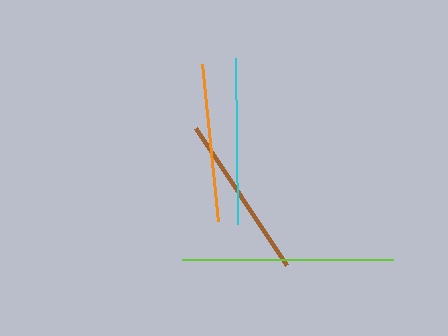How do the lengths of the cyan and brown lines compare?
The cyan and brown lines are approximately the same length.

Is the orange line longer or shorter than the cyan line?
The cyan line is longer than the orange line.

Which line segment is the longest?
The lime line is the longest at approximately 212 pixels.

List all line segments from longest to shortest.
From longest to shortest: lime, cyan, brown, orange.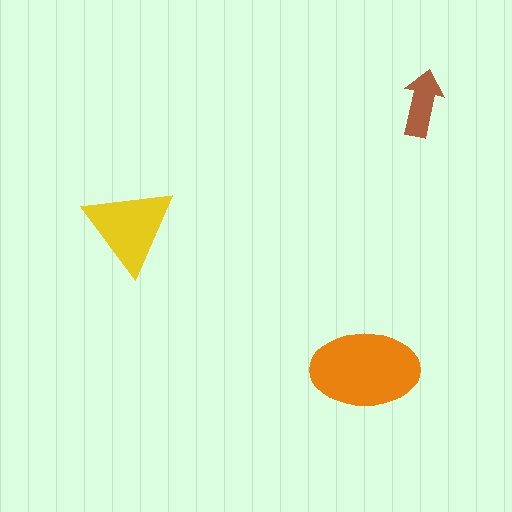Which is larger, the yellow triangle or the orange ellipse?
The orange ellipse.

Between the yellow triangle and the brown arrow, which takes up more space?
The yellow triangle.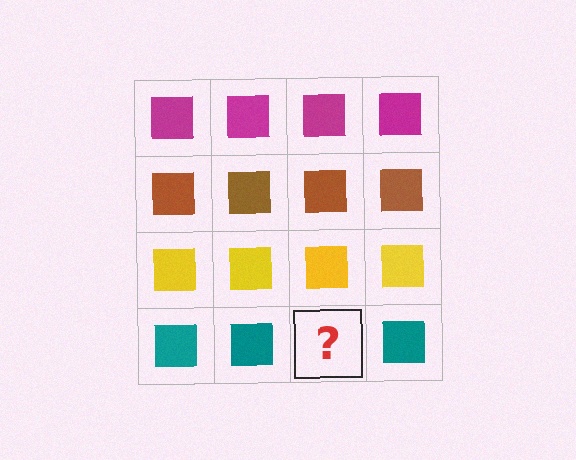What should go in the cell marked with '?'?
The missing cell should contain a teal square.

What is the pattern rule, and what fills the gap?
The rule is that each row has a consistent color. The gap should be filled with a teal square.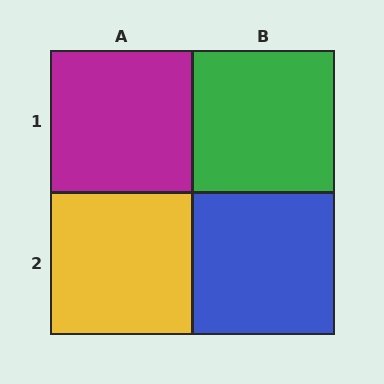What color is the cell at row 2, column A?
Yellow.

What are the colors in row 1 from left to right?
Magenta, green.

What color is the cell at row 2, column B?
Blue.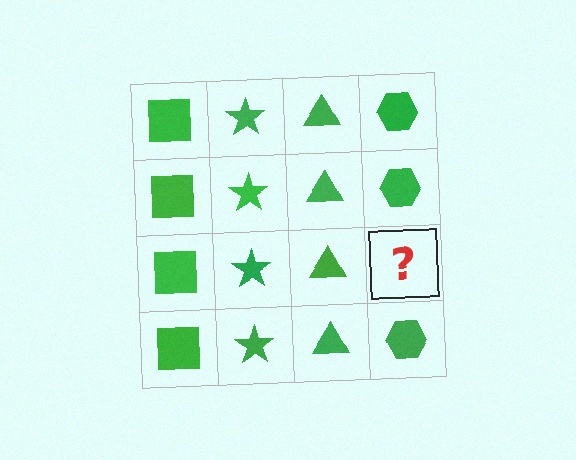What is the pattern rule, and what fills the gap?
The rule is that each column has a consistent shape. The gap should be filled with a green hexagon.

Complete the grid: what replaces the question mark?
The question mark should be replaced with a green hexagon.